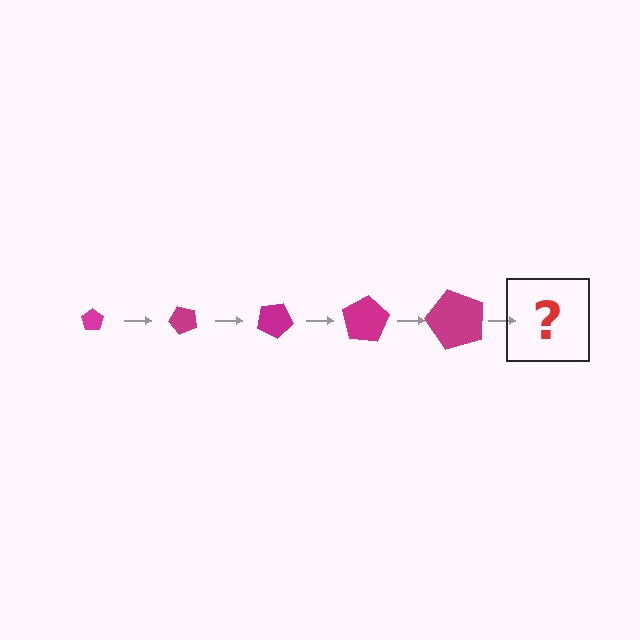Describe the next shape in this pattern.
It should be a pentagon, larger than the previous one and rotated 250 degrees from the start.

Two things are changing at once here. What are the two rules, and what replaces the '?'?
The two rules are that the pentagon grows larger each step and it rotates 50 degrees each step. The '?' should be a pentagon, larger than the previous one and rotated 250 degrees from the start.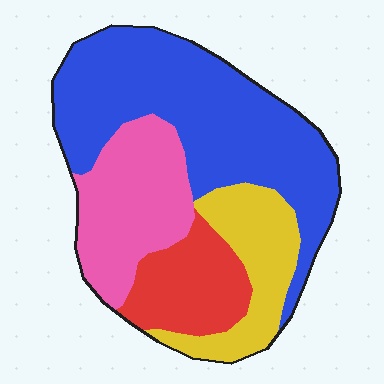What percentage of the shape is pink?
Pink covers roughly 20% of the shape.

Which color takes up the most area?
Blue, at roughly 45%.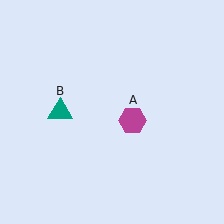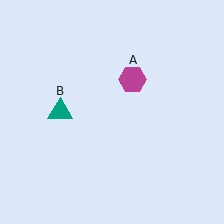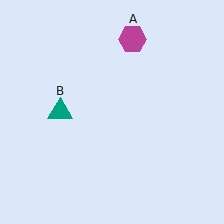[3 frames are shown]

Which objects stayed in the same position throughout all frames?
Teal triangle (object B) remained stationary.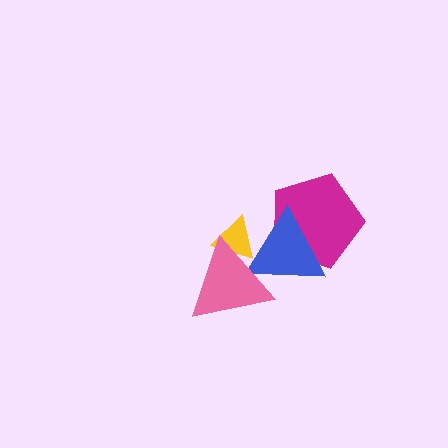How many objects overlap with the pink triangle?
2 objects overlap with the pink triangle.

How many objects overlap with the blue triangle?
3 objects overlap with the blue triangle.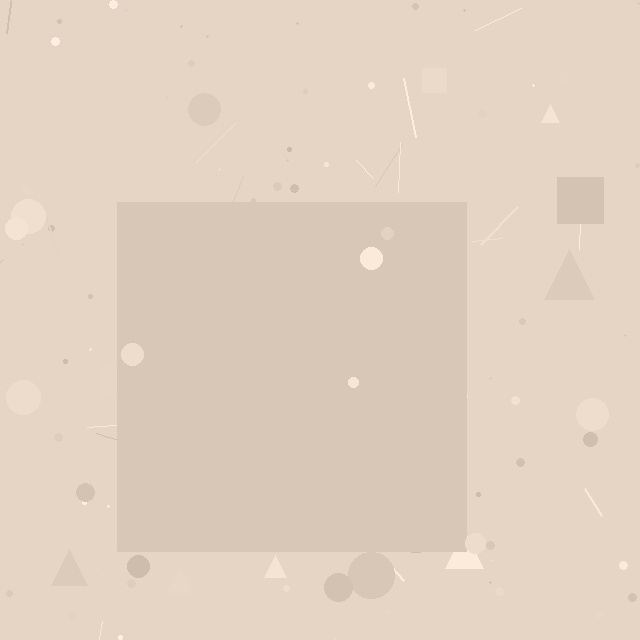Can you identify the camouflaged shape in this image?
The camouflaged shape is a square.